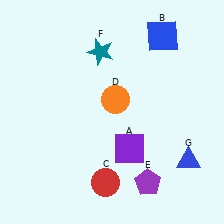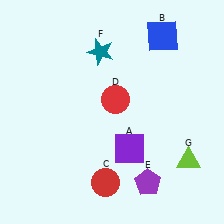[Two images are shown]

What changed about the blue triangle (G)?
In Image 1, G is blue. In Image 2, it changed to lime.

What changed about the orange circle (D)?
In Image 1, D is orange. In Image 2, it changed to red.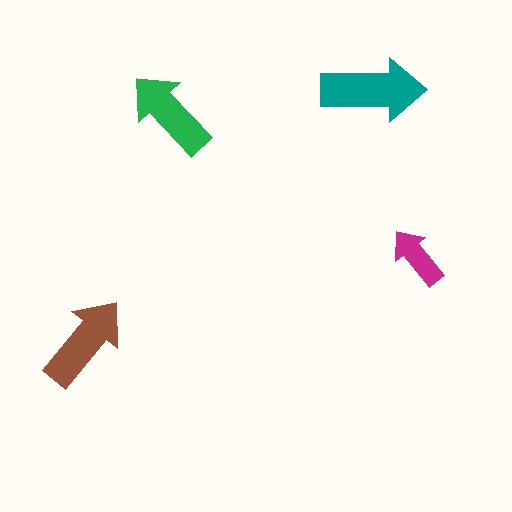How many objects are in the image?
There are 4 objects in the image.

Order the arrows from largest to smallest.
the teal one, the brown one, the green one, the magenta one.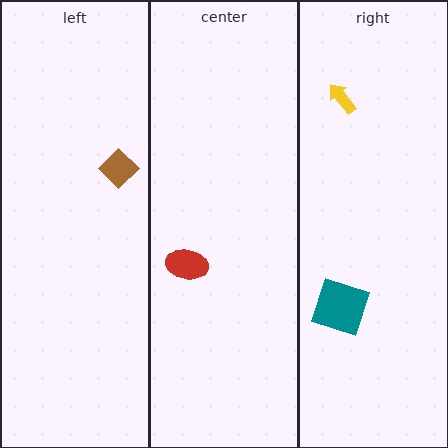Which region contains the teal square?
The right region.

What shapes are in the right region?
The yellow arrow, the teal square.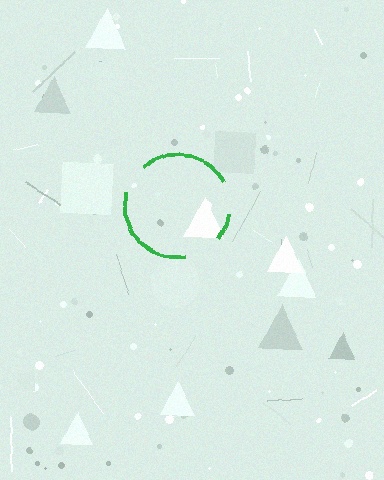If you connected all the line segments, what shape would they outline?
They would outline a circle.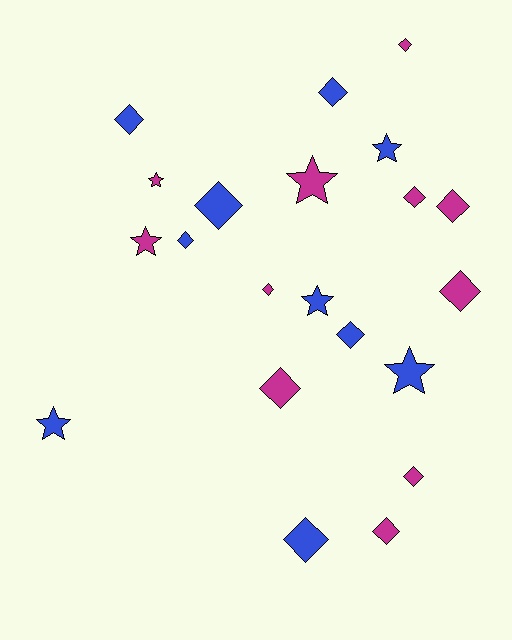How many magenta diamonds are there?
There are 8 magenta diamonds.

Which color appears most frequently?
Magenta, with 11 objects.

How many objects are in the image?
There are 21 objects.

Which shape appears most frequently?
Diamond, with 14 objects.